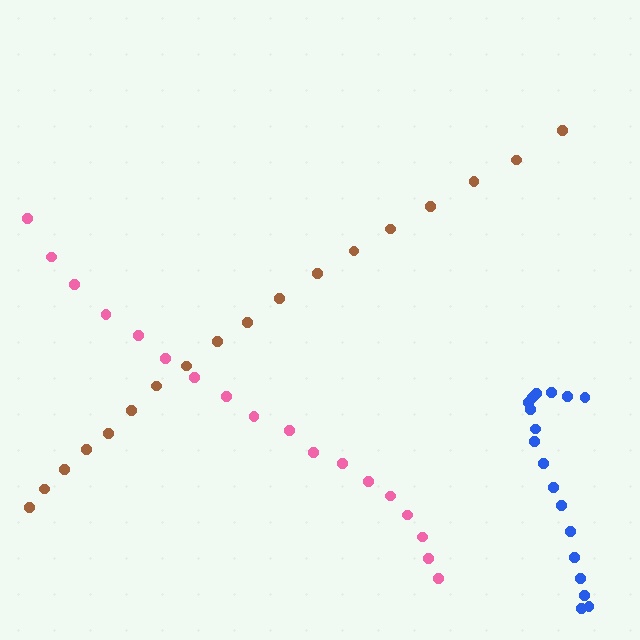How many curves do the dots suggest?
There are 3 distinct paths.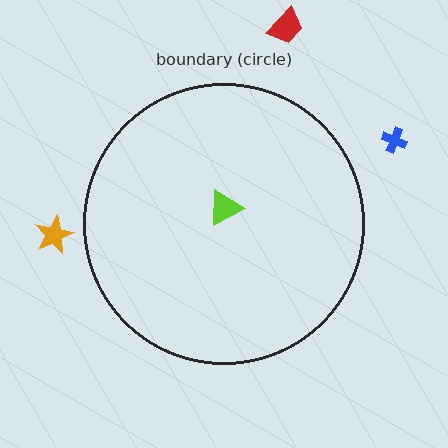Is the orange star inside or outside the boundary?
Outside.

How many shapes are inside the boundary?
1 inside, 3 outside.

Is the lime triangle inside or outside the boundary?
Inside.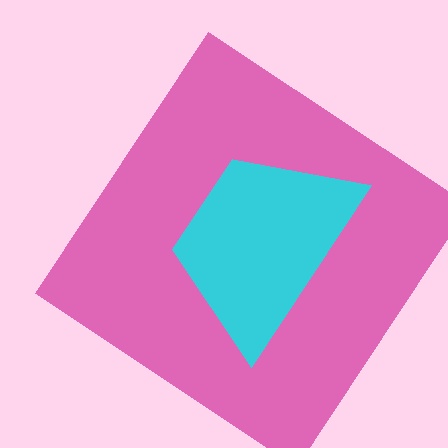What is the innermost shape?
The cyan trapezoid.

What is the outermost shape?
The pink diamond.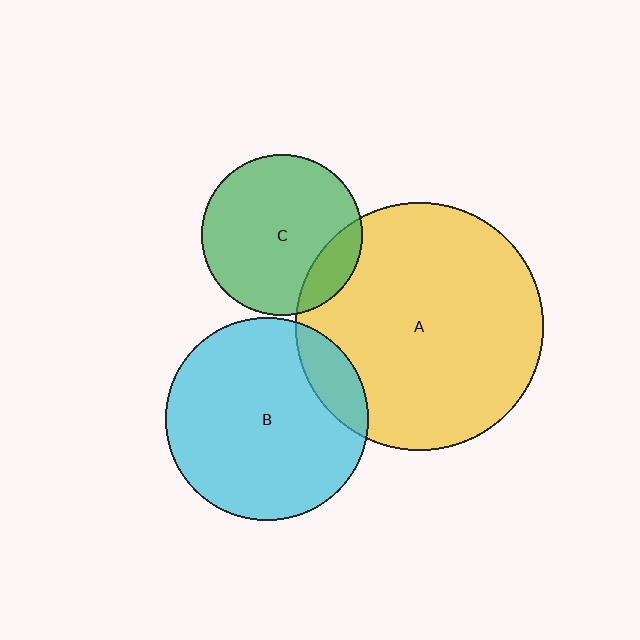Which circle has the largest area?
Circle A (yellow).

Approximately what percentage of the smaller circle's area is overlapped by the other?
Approximately 15%.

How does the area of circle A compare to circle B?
Approximately 1.5 times.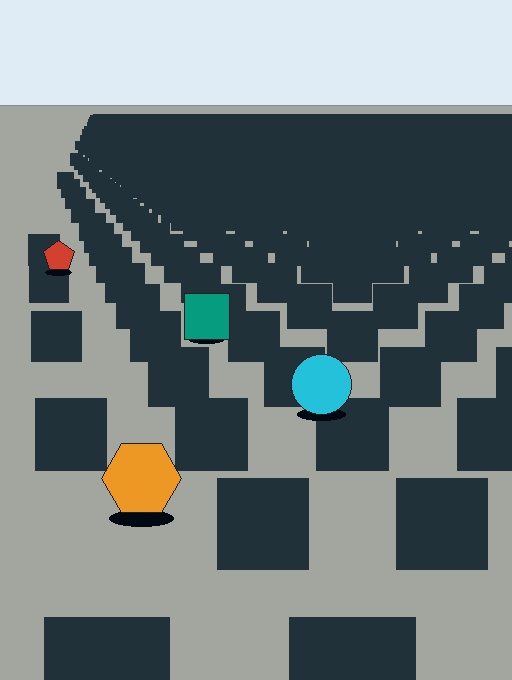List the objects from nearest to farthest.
From nearest to farthest: the orange hexagon, the cyan circle, the teal square, the red pentagon.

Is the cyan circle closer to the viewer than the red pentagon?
Yes. The cyan circle is closer — you can tell from the texture gradient: the ground texture is coarser near it.